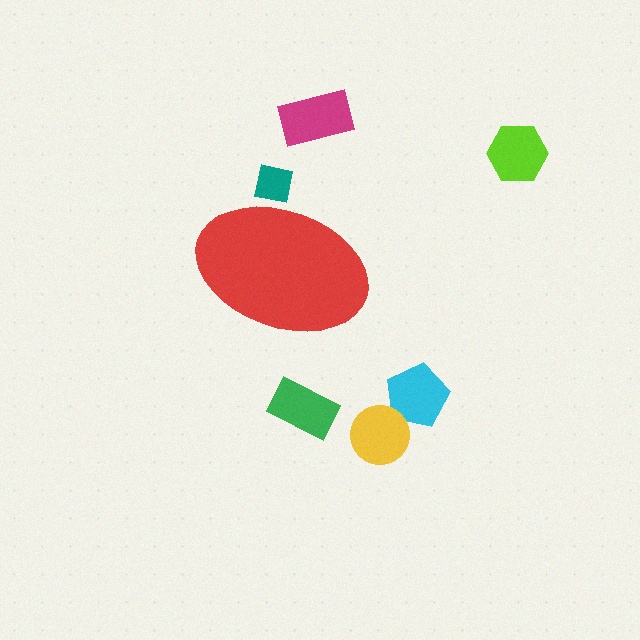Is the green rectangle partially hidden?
No, the green rectangle is fully visible.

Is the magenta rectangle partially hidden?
No, the magenta rectangle is fully visible.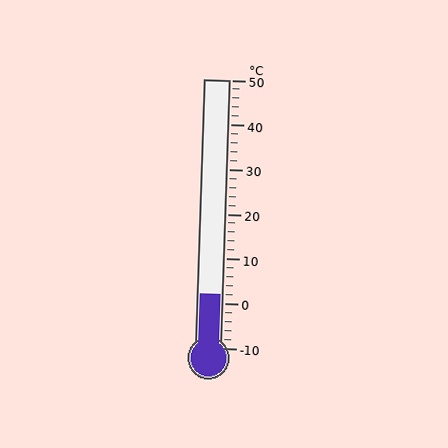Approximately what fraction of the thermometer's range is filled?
The thermometer is filled to approximately 20% of its range.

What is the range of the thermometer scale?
The thermometer scale ranges from -10°C to 50°C.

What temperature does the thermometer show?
The thermometer shows approximately 2°C.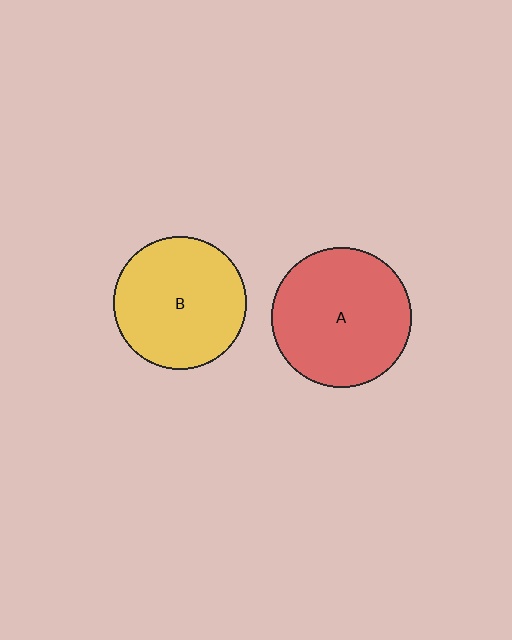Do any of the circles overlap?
No, none of the circles overlap.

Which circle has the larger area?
Circle A (red).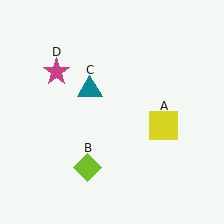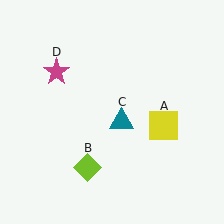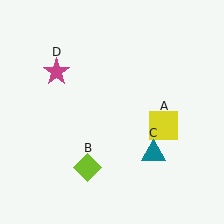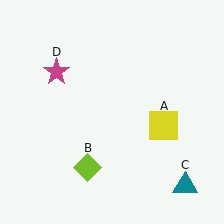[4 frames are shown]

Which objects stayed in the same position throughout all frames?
Yellow square (object A) and lime diamond (object B) and magenta star (object D) remained stationary.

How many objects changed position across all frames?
1 object changed position: teal triangle (object C).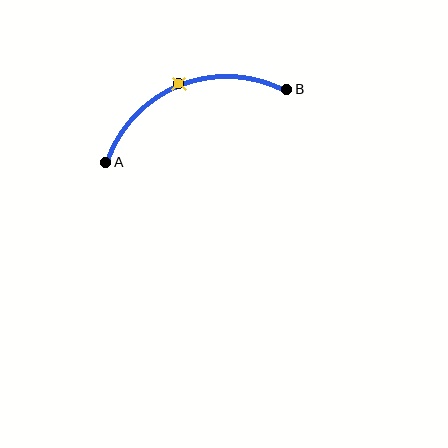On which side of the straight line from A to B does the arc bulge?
The arc bulges above the straight line connecting A and B.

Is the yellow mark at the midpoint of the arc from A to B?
Yes. The yellow mark lies on the arc at equal arc-length from both A and B — it is the arc midpoint.